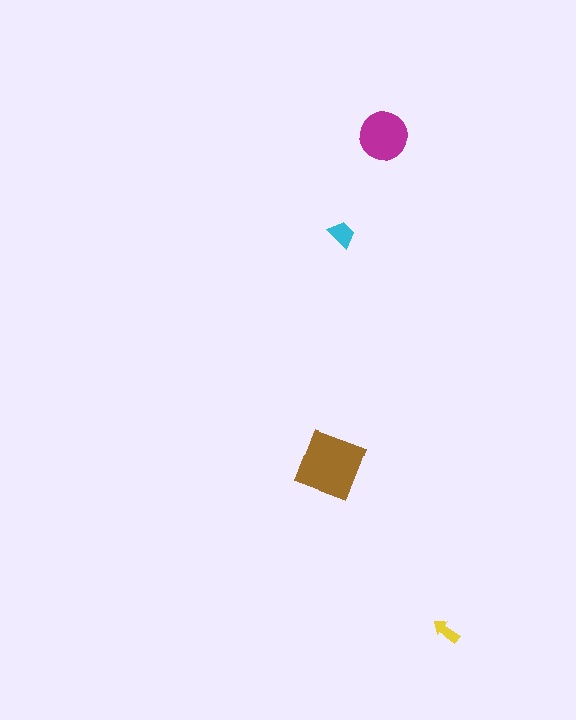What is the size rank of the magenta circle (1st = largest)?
2nd.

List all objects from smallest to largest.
The yellow arrow, the cyan trapezoid, the magenta circle, the brown diamond.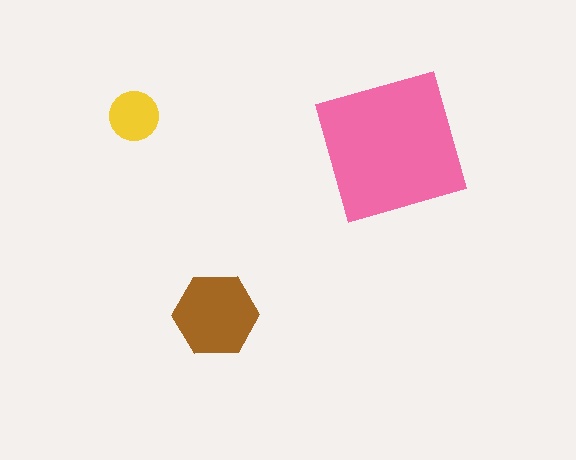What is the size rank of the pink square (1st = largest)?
1st.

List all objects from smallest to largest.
The yellow circle, the brown hexagon, the pink square.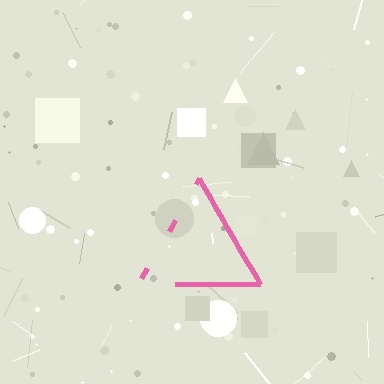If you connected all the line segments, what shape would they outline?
They would outline a triangle.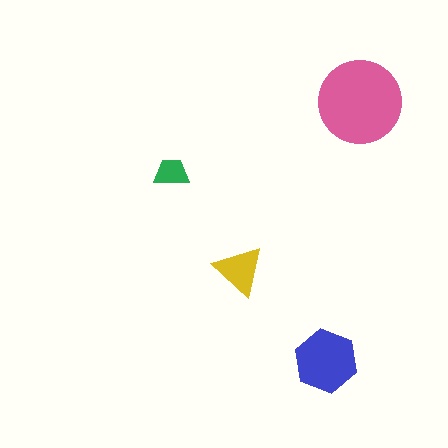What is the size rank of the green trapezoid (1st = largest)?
4th.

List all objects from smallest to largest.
The green trapezoid, the yellow triangle, the blue hexagon, the pink circle.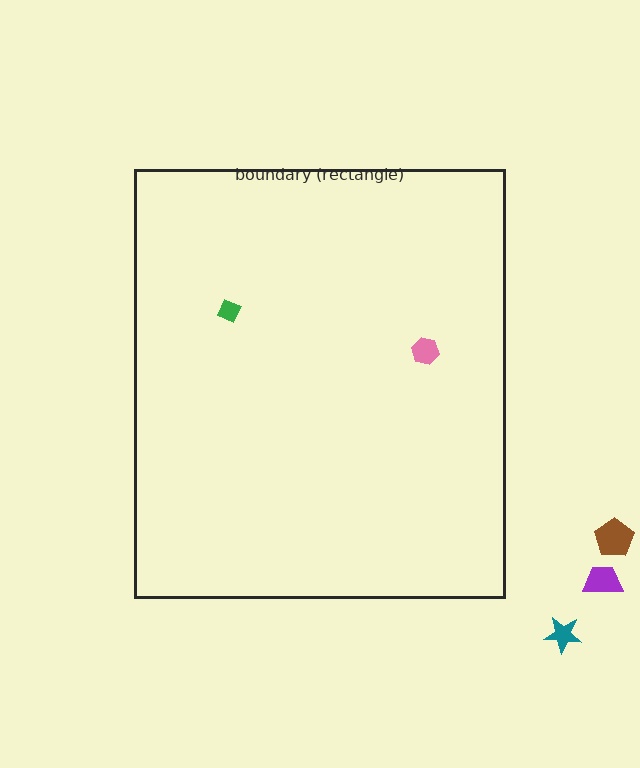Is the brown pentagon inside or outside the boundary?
Outside.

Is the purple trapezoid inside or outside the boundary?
Outside.